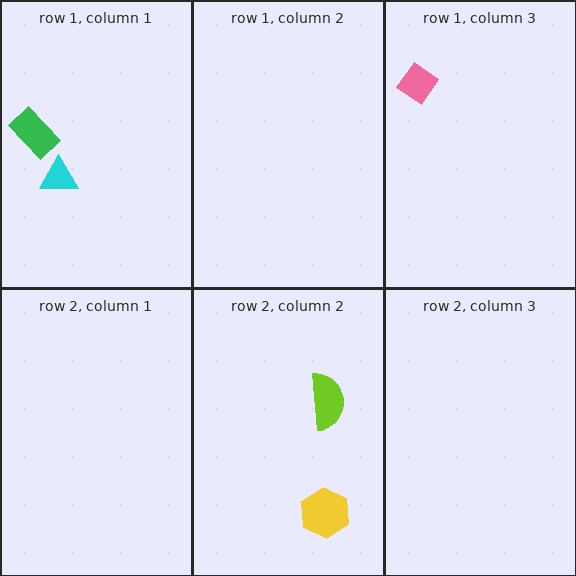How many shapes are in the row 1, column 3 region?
1.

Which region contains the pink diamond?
The row 1, column 3 region.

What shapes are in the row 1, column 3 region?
The pink diamond.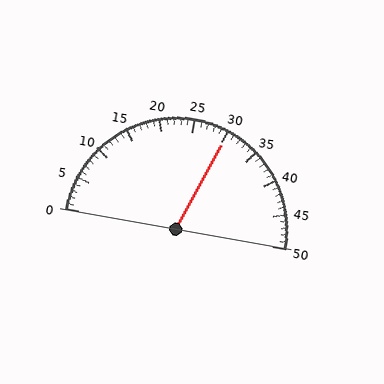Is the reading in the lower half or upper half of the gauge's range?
The reading is in the upper half of the range (0 to 50).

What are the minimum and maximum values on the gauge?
The gauge ranges from 0 to 50.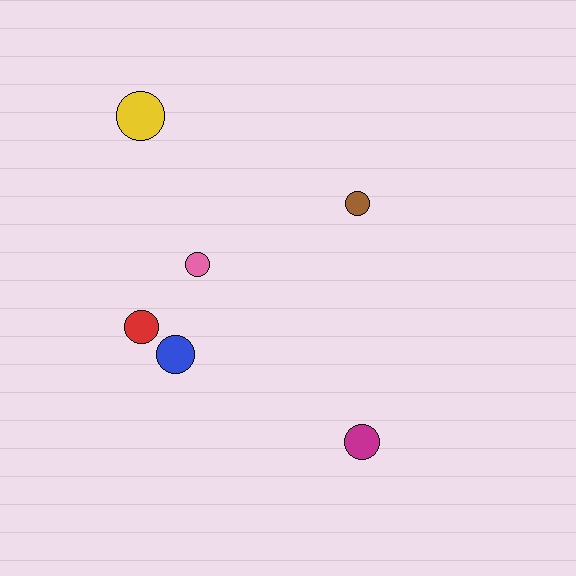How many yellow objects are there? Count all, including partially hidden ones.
There is 1 yellow object.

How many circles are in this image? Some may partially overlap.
There are 6 circles.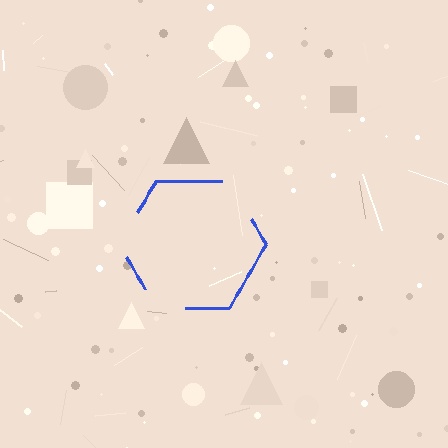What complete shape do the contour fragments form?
The contour fragments form a hexagon.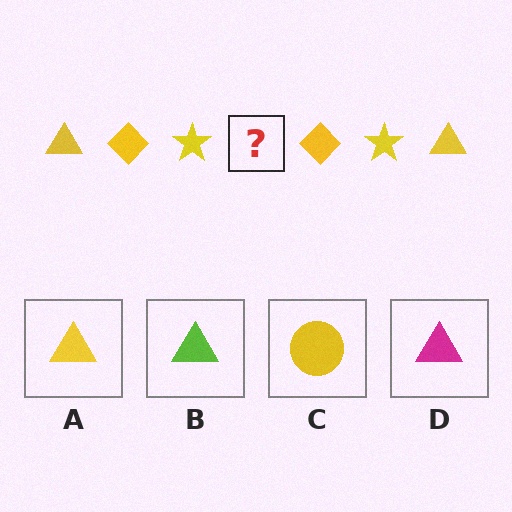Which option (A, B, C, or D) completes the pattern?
A.